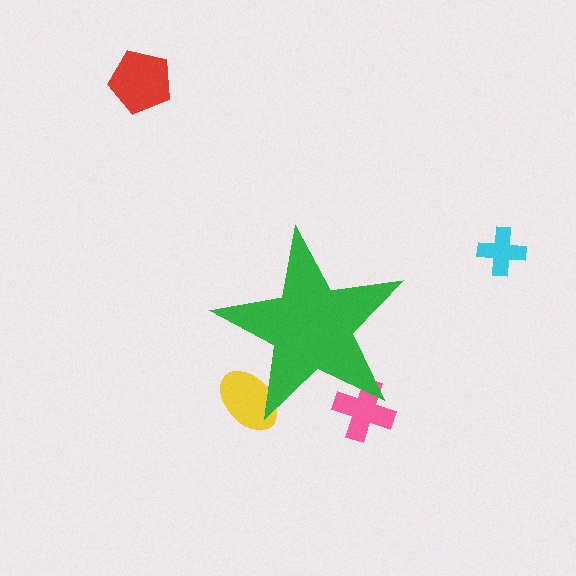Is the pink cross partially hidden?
Yes, the pink cross is partially hidden behind the green star.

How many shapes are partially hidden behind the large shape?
2 shapes are partially hidden.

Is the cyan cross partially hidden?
No, the cyan cross is fully visible.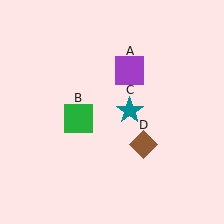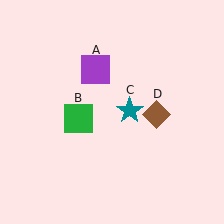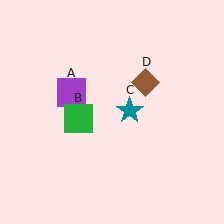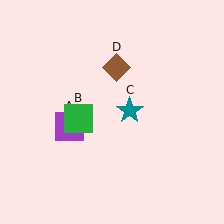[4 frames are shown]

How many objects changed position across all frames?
2 objects changed position: purple square (object A), brown diamond (object D).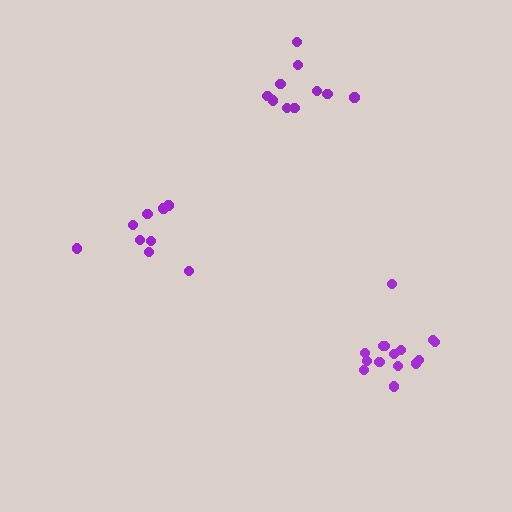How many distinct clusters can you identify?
There are 3 distinct clusters.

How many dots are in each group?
Group 1: 9 dots, Group 2: 15 dots, Group 3: 10 dots (34 total).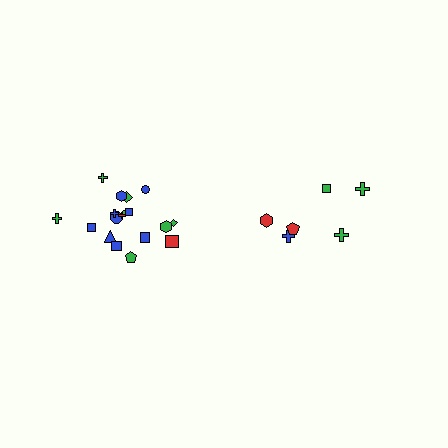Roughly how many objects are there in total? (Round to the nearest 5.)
Roughly 25 objects in total.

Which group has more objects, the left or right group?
The left group.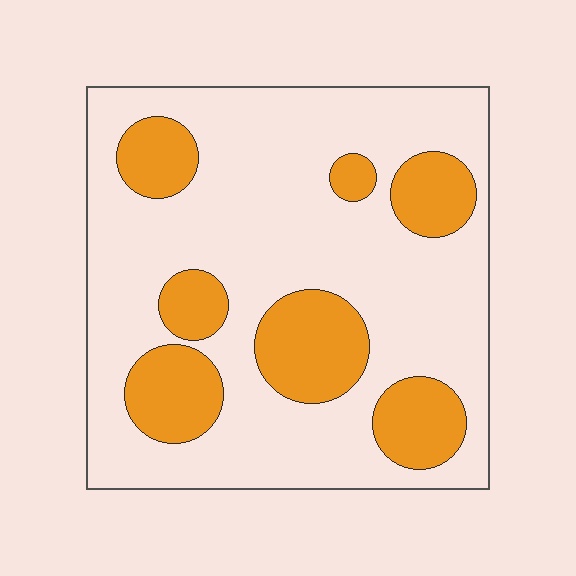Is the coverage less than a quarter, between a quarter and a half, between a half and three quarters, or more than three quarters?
Between a quarter and a half.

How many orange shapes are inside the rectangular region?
7.